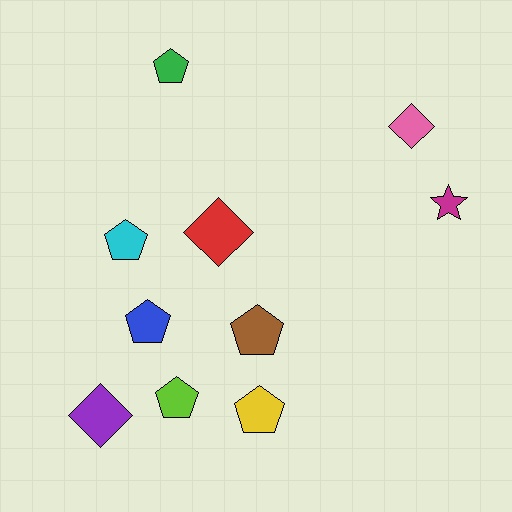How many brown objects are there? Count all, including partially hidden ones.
There is 1 brown object.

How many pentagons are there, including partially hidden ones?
There are 6 pentagons.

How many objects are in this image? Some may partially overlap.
There are 10 objects.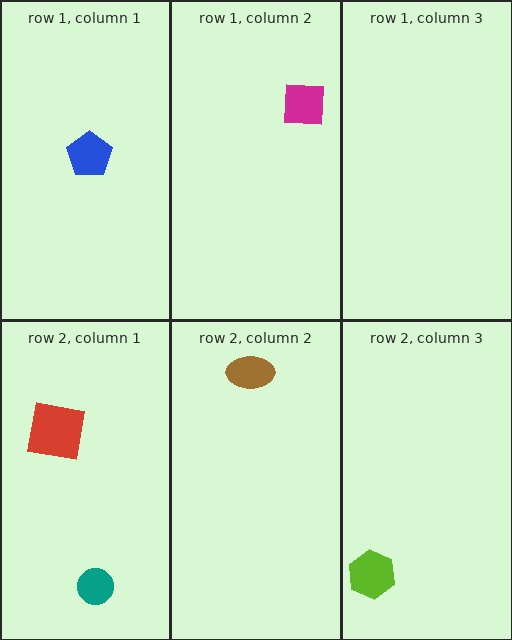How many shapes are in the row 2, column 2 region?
1.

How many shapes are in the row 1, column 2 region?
1.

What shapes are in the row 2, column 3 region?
The lime hexagon.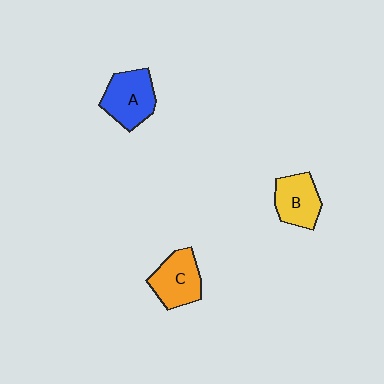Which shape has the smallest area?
Shape B (yellow).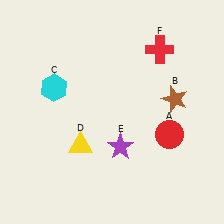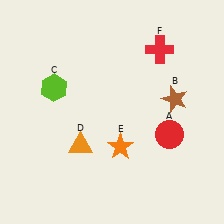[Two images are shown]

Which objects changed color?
C changed from cyan to lime. D changed from yellow to orange. E changed from purple to orange.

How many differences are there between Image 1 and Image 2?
There are 3 differences between the two images.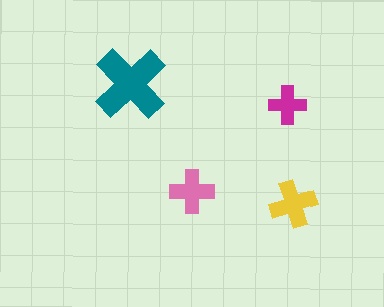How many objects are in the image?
There are 4 objects in the image.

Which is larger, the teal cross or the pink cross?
The teal one.